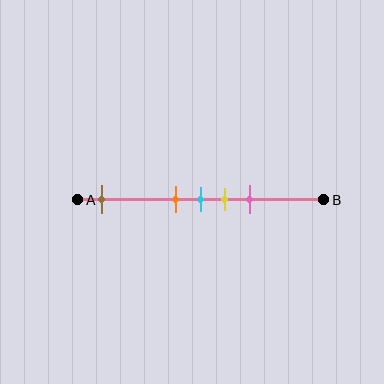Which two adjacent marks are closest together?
The orange and cyan marks are the closest adjacent pair.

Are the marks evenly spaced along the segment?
No, the marks are not evenly spaced.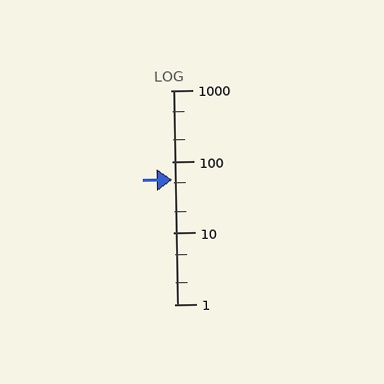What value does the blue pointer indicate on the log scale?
The pointer indicates approximately 56.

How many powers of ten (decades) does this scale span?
The scale spans 3 decades, from 1 to 1000.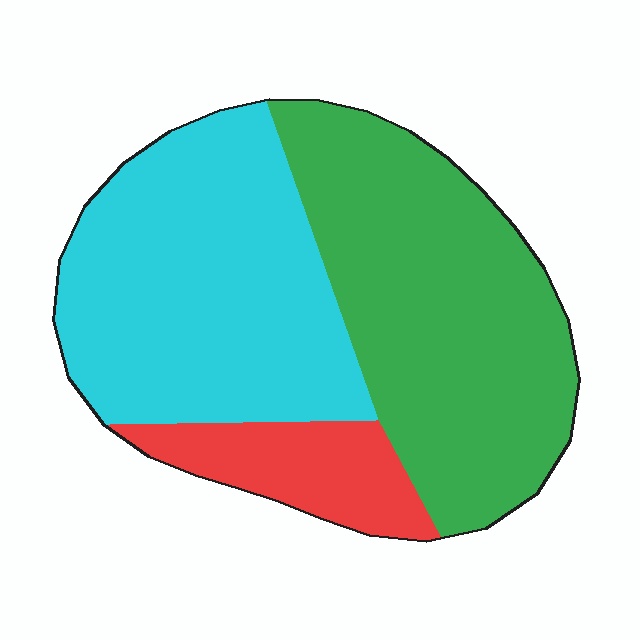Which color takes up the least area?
Red, at roughly 15%.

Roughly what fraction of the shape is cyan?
Cyan takes up about two fifths (2/5) of the shape.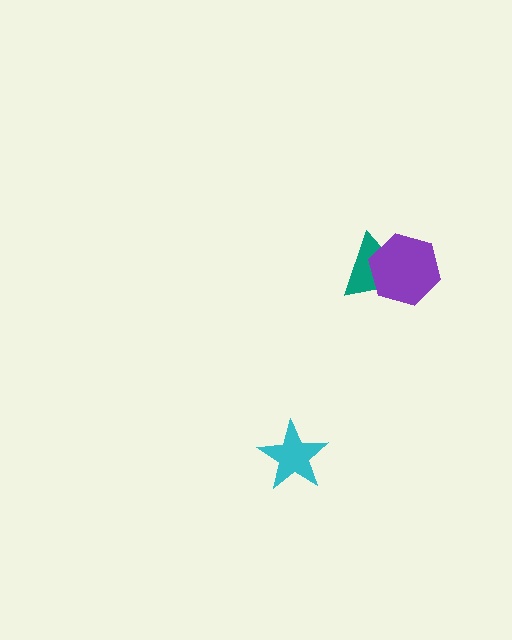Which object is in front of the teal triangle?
The purple hexagon is in front of the teal triangle.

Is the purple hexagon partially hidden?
No, no other shape covers it.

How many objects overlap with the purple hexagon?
1 object overlaps with the purple hexagon.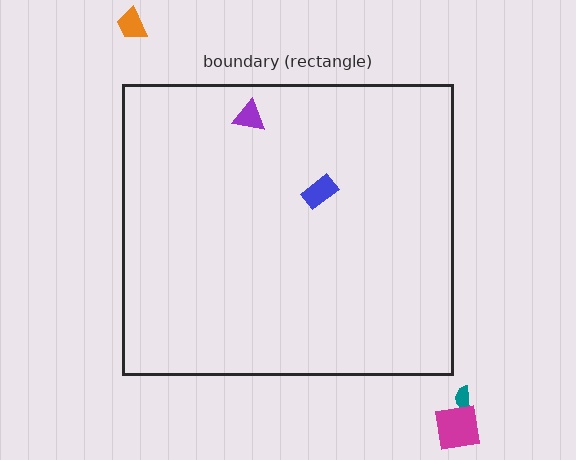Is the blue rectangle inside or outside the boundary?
Inside.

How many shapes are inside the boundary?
2 inside, 3 outside.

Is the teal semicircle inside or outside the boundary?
Outside.